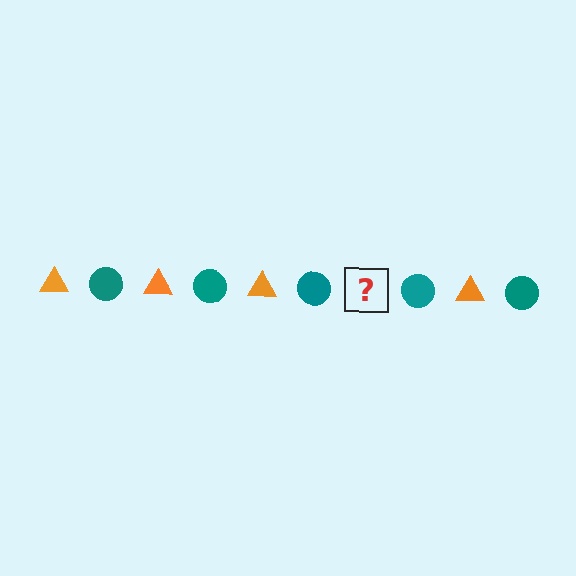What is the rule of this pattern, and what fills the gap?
The rule is that the pattern alternates between orange triangle and teal circle. The gap should be filled with an orange triangle.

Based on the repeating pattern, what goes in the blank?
The blank should be an orange triangle.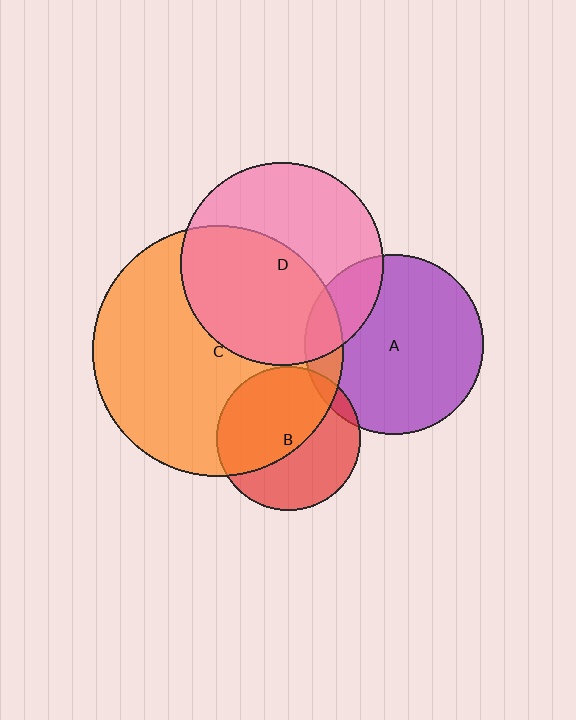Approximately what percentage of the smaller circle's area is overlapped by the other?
Approximately 20%.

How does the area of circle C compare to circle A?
Approximately 1.9 times.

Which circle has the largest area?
Circle C (orange).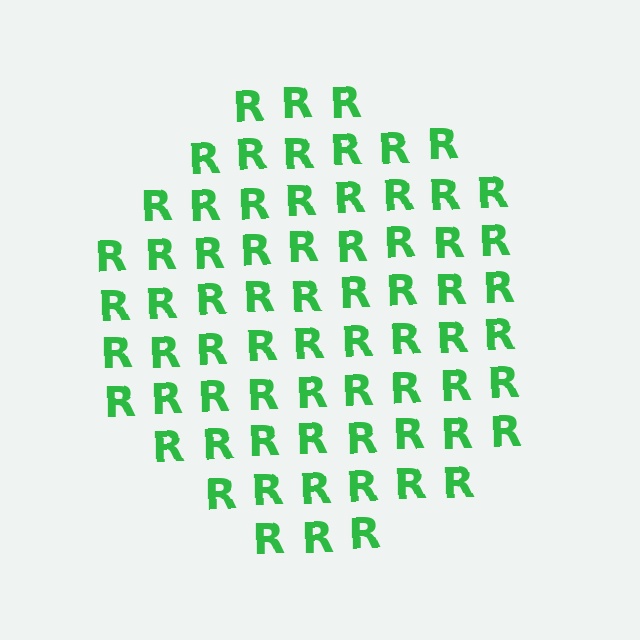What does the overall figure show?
The overall figure shows a circle.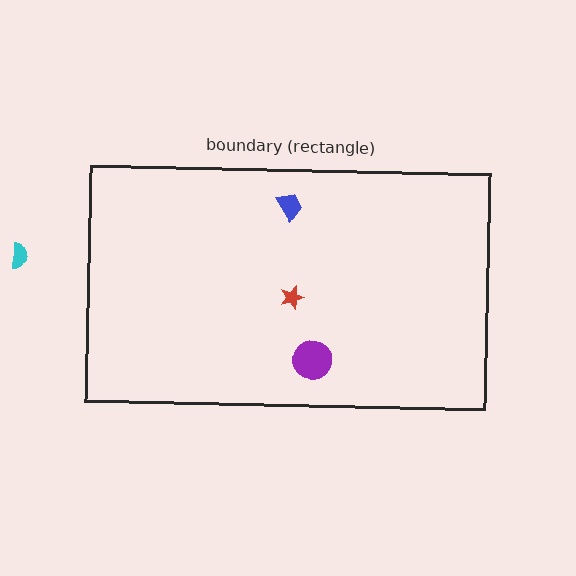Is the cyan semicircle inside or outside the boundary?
Outside.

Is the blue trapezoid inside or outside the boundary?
Inside.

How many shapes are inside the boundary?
3 inside, 1 outside.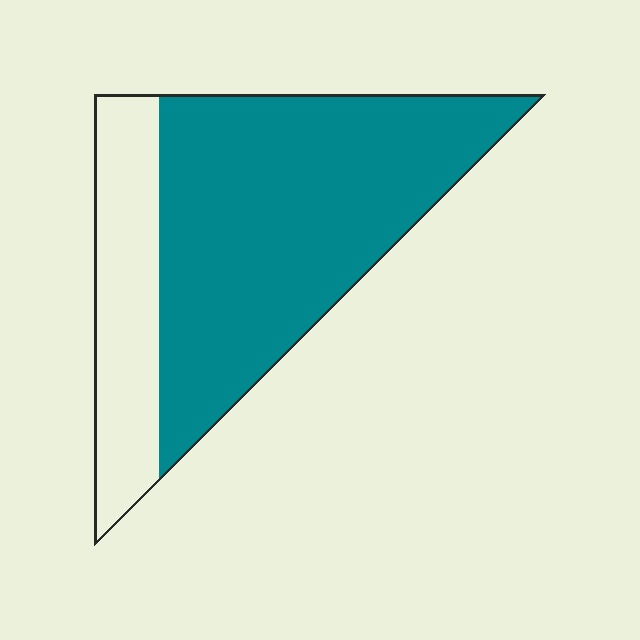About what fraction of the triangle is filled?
About three quarters (3/4).